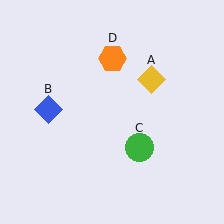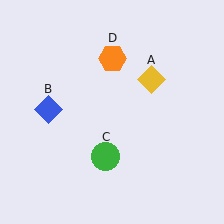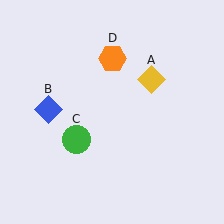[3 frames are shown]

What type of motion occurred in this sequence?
The green circle (object C) rotated clockwise around the center of the scene.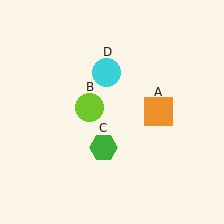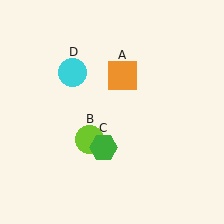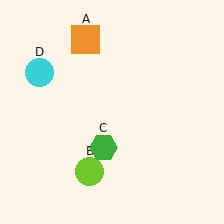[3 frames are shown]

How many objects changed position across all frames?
3 objects changed position: orange square (object A), lime circle (object B), cyan circle (object D).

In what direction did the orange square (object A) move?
The orange square (object A) moved up and to the left.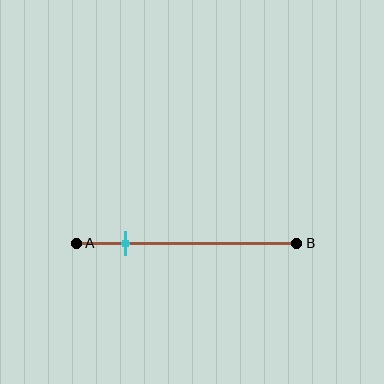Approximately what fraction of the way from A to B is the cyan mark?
The cyan mark is approximately 20% of the way from A to B.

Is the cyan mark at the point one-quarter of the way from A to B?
Yes, the mark is approximately at the one-quarter point.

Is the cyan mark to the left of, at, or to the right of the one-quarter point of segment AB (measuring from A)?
The cyan mark is approximately at the one-quarter point of segment AB.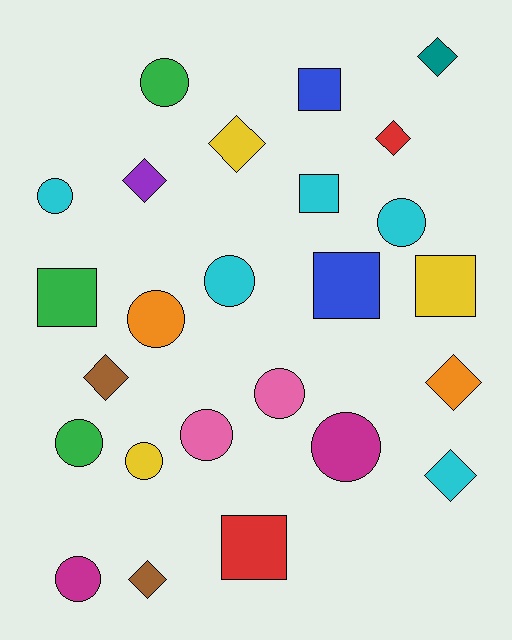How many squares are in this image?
There are 6 squares.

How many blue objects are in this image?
There are 2 blue objects.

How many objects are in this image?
There are 25 objects.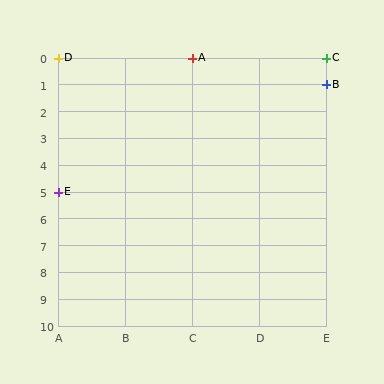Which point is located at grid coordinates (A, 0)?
Point D is at (A, 0).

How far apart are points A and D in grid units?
Points A and D are 2 columns apart.